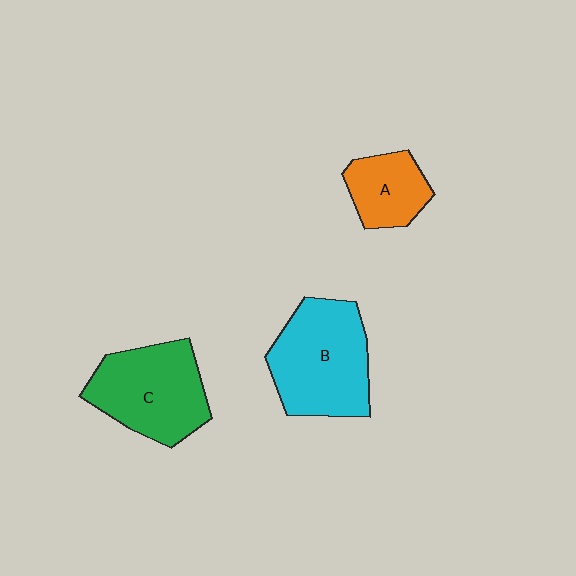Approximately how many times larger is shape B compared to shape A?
Approximately 2.0 times.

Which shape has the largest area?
Shape B (cyan).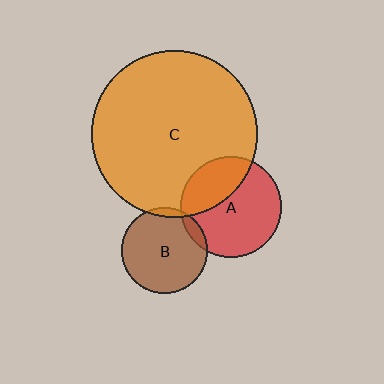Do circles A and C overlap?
Yes.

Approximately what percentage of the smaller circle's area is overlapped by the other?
Approximately 35%.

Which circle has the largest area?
Circle C (orange).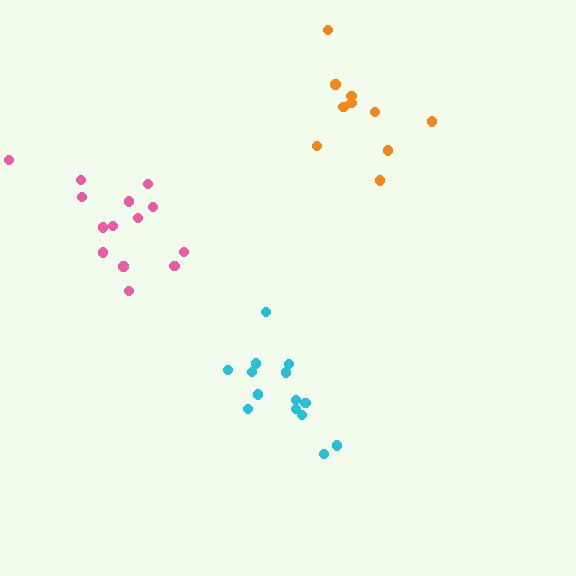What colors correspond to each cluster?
The clusters are colored: cyan, pink, orange.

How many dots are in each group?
Group 1: 14 dots, Group 2: 14 dots, Group 3: 11 dots (39 total).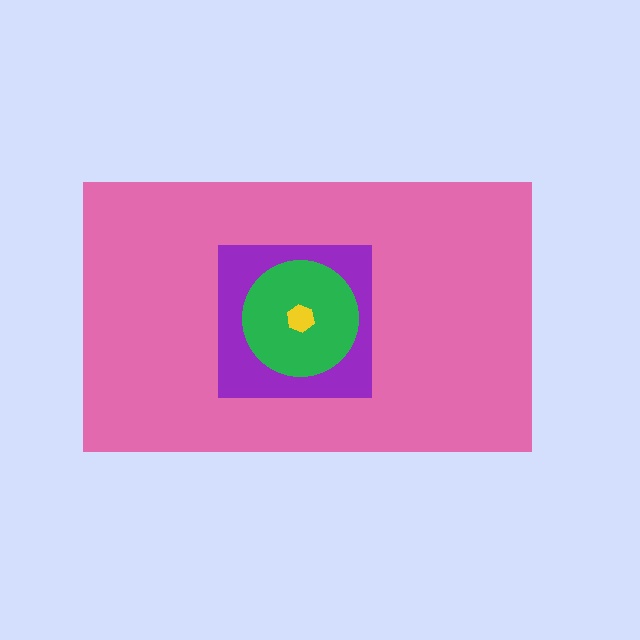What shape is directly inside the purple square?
The green circle.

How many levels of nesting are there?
4.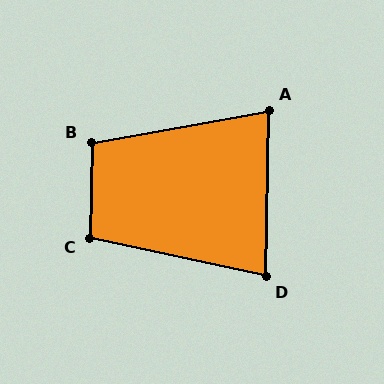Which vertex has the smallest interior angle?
A, at approximately 79 degrees.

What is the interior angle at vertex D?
Approximately 79 degrees (acute).